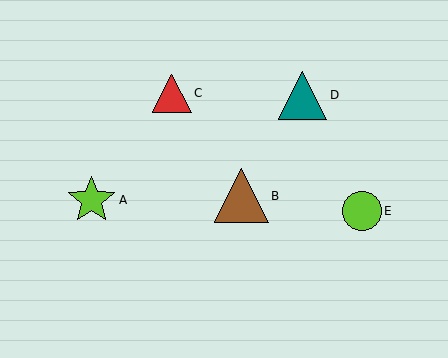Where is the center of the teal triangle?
The center of the teal triangle is at (302, 95).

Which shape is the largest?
The brown triangle (labeled B) is the largest.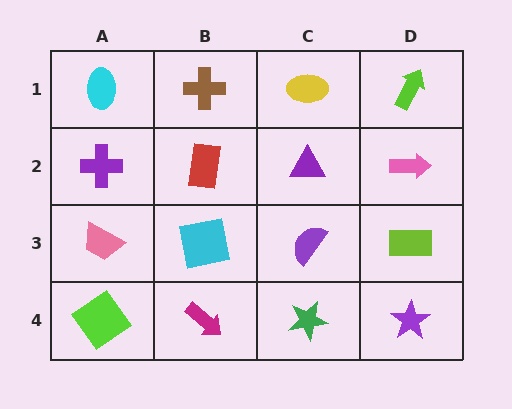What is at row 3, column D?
A lime rectangle.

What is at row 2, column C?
A purple triangle.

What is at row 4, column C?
A green star.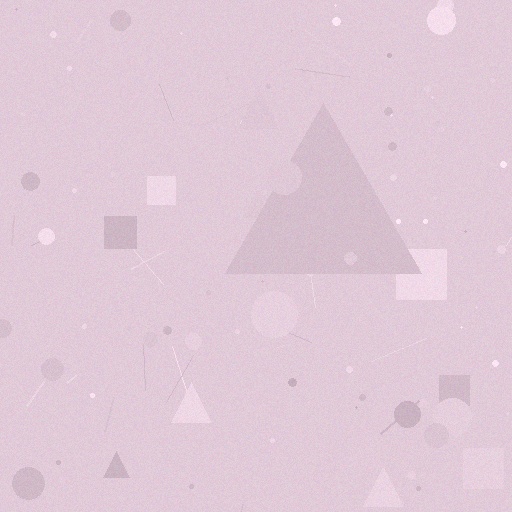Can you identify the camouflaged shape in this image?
The camouflaged shape is a triangle.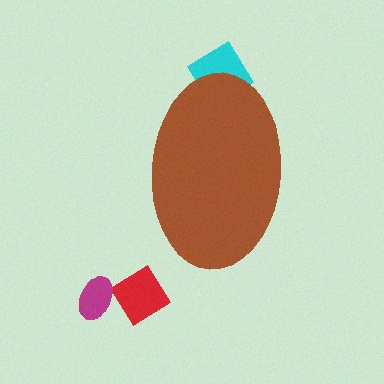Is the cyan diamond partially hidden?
Yes, the cyan diamond is partially hidden behind the brown ellipse.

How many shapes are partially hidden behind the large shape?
1 shape is partially hidden.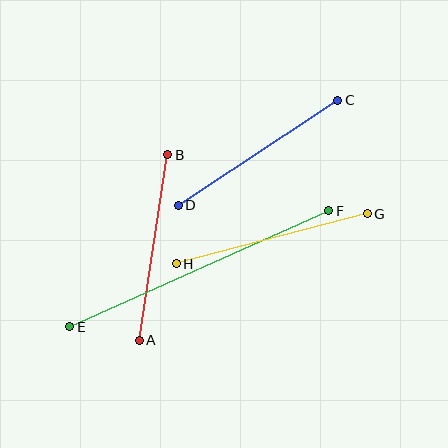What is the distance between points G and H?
The distance is approximately 197 pixels.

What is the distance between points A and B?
The distance is approximately 188 pixels.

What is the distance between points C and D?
The distance is approximately 191 pixels.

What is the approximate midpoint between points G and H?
The midpoint is at approximately (272, 239) pixels.